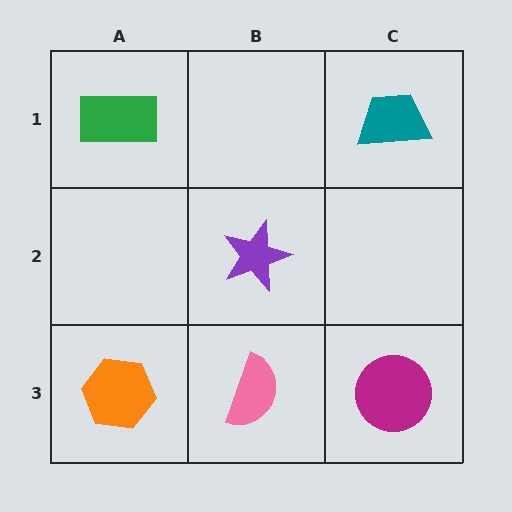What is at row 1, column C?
A teal trapezoid.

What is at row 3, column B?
A pink semicircle.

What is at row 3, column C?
A magenta circle.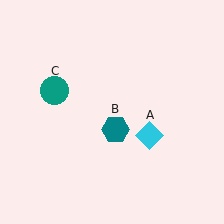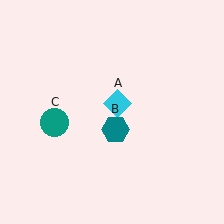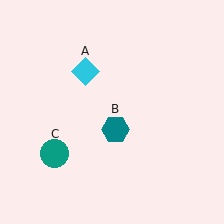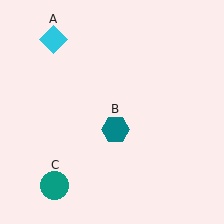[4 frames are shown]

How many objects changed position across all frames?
2 objects changed position: cyan diamond (object A), teal circle (object C).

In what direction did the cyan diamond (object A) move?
The cyan diamond (object A) moved up and to the left.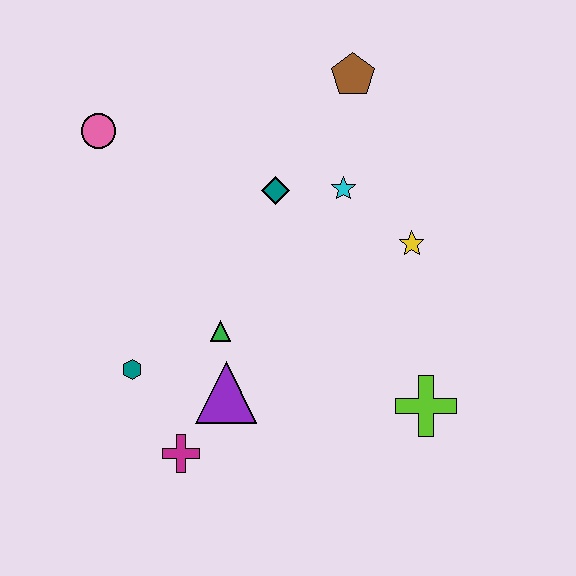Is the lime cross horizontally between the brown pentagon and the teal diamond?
No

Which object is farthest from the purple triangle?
The brown pentagon is farthest from the purple triangle.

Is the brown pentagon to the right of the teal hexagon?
Yes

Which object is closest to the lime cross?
The yellow star is closest to the lime cross.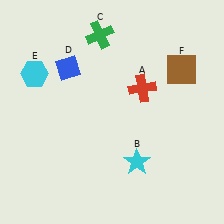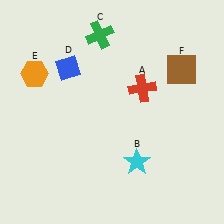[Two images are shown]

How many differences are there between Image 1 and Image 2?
There is 1 difference between the two images.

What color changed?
The hexagon (E) changed from cyan in Image 1 to orange in Image 2.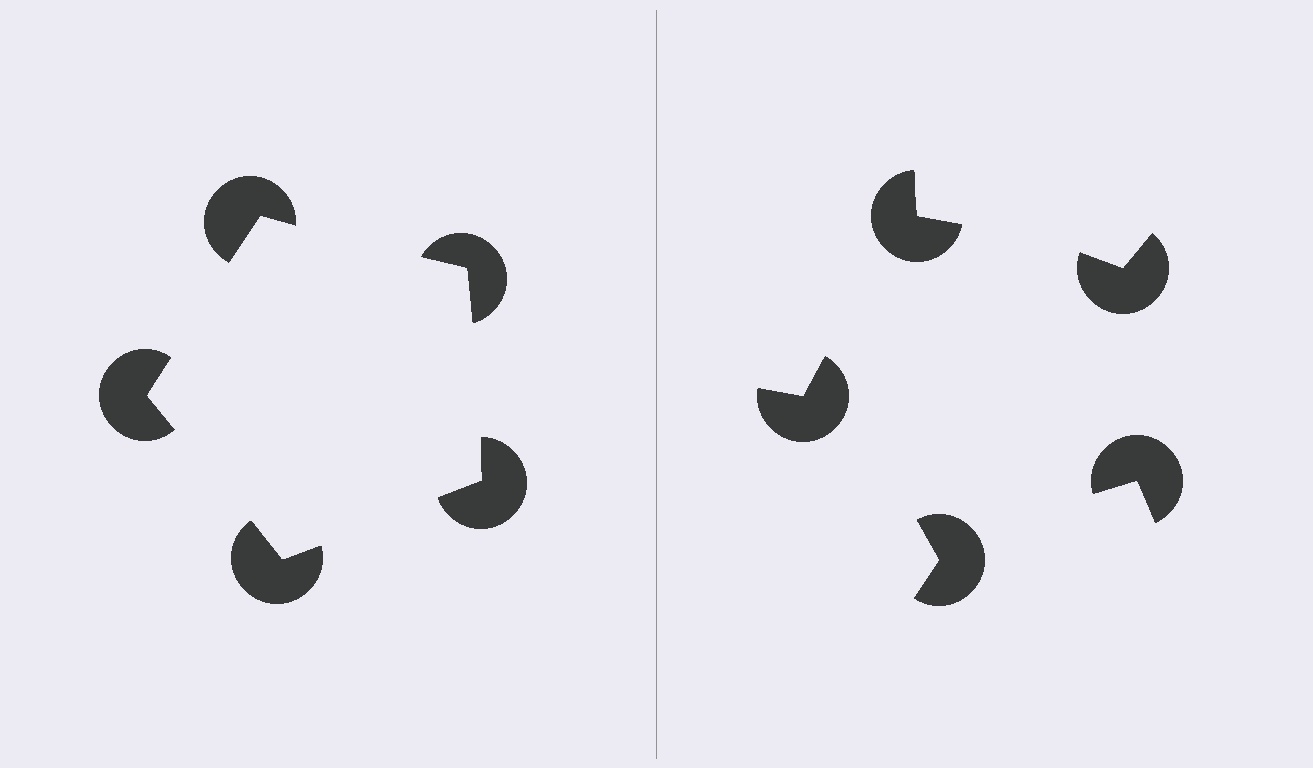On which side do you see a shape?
An illusory pentagon appears on the left side. On the right side the wedge cuts are rotated, so no coherent shape forms.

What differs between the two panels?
The pac-man discs are positioned identically on both sides; only the wedge orientations differ. On the left they align to a pentagon; on the right they are misaligned.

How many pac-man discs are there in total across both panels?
10 — 5 on each side.